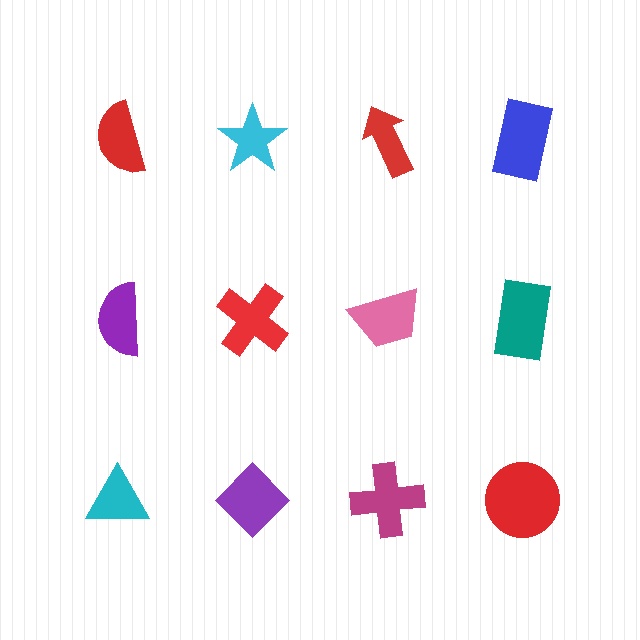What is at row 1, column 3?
A red arrow.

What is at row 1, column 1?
A red semicircle.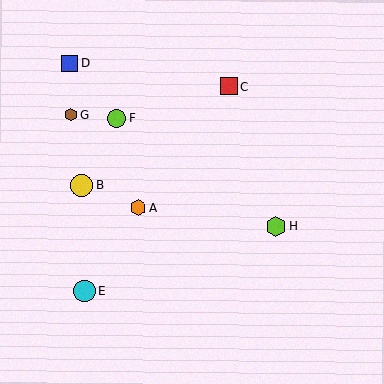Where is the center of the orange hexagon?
The center of the orange hexagon is at (138, 208).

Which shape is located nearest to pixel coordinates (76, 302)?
The cyan circle (labeled E) at (85, 291) is nearest to that location.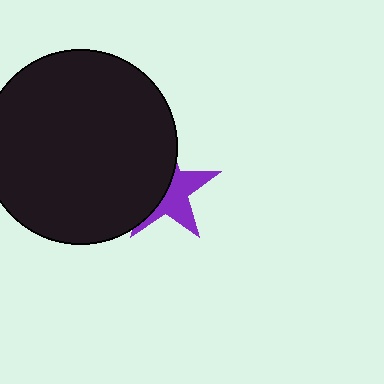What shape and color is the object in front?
The object in front is a black circle.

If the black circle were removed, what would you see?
You would see the complete purple star.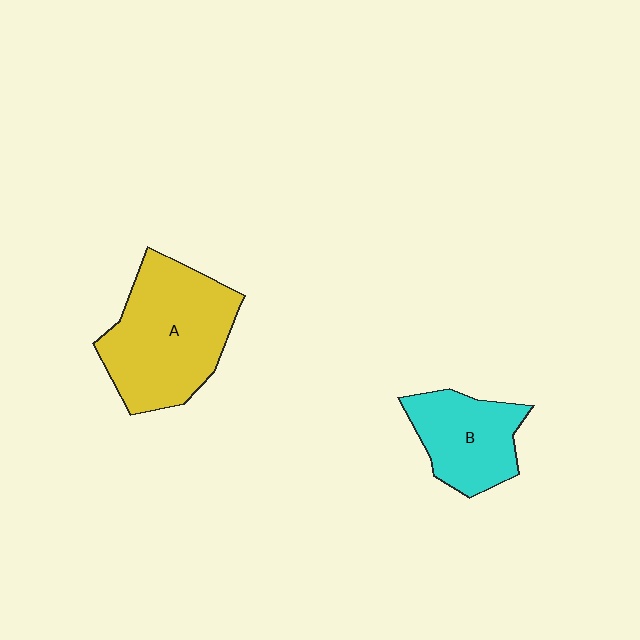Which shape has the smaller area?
Shape B (cyan).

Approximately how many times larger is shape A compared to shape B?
Approximately 1.7 times.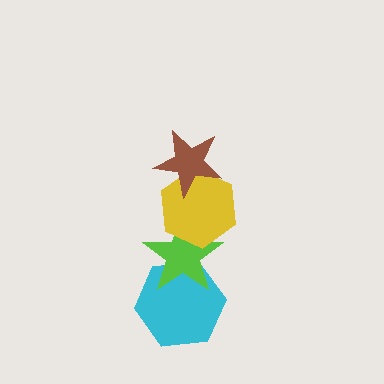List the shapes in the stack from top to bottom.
From top to bottom: the brown star, the yellow hexagon, the lime star, the cyan hexagon.